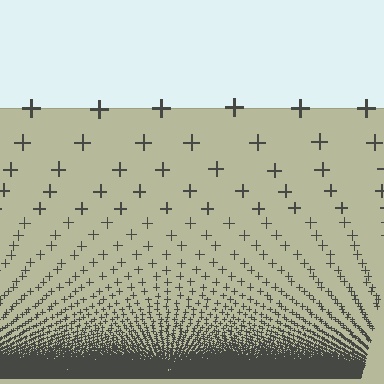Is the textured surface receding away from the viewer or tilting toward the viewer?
The surface appears to tilt toward the viewer. Texture elements get larger and sparser toward the top.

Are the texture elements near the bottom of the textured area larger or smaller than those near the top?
Smaller. The gradient is inverted — elements near the bottom are smaller and denser.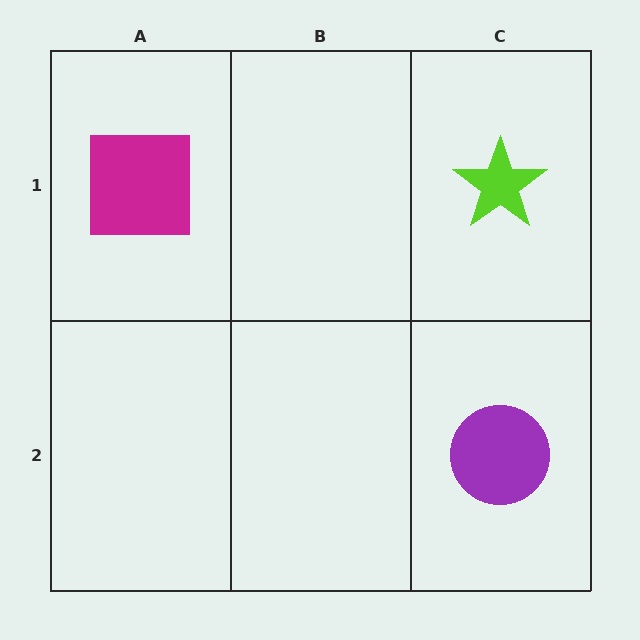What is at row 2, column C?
A purple circle.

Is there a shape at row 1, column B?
No, that cell is empty.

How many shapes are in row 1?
2 shapes.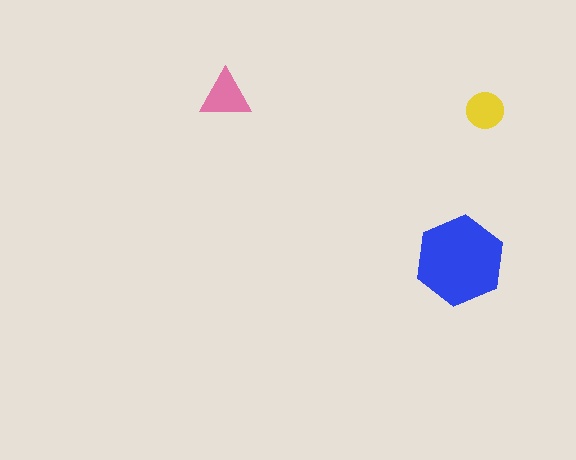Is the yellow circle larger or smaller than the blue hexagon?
Smaller.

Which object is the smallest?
The yellow circle.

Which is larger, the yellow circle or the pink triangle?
The pink triangle.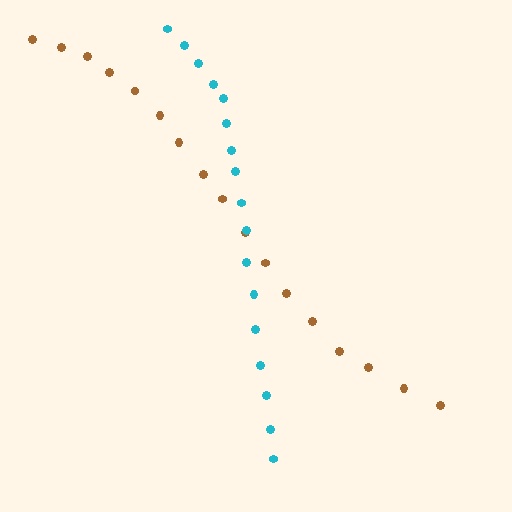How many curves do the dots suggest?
There are 2 distinct paths.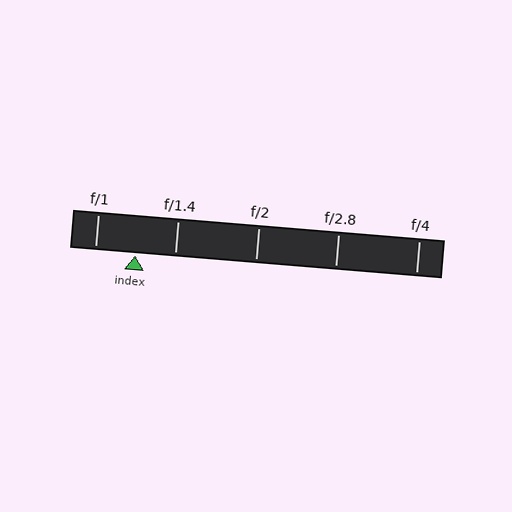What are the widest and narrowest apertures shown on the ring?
The widest aperture shown is f/1 and the narrowest is f/4.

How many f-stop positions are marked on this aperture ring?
There are 5 f-stop positions marked.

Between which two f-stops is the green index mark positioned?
The index mark is between f/1 and f/1.4.